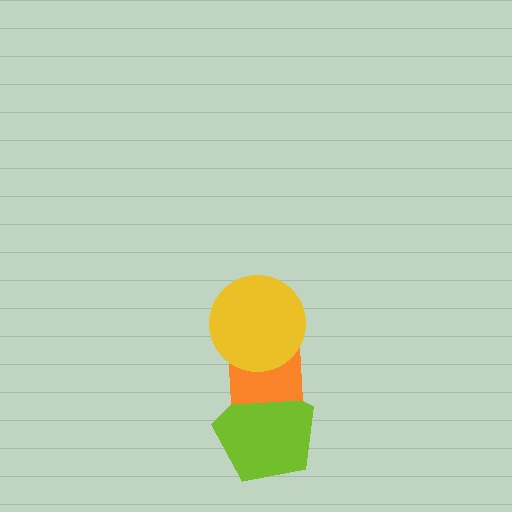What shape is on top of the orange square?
The yellow circle is on top of the orange square.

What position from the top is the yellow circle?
The yellow circle is 1st from the top.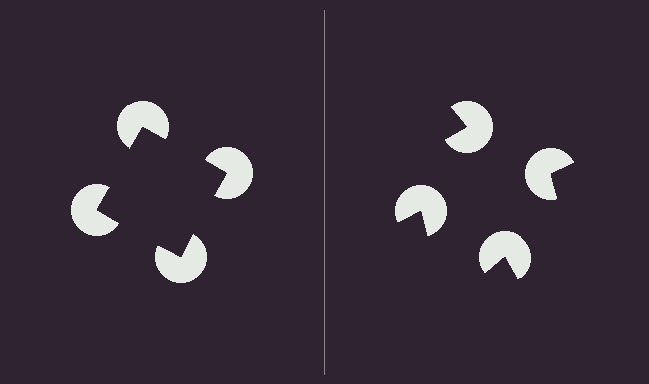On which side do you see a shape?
An illusory square appears on the left side. On the right side the wedge cuts are rotated, so no coherent shape forms.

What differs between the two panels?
The pac-man discs are positioned identically on both sides; only the wedge orientations differ. On the left they align to a square; on the right they are misaligned.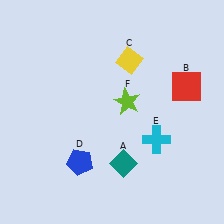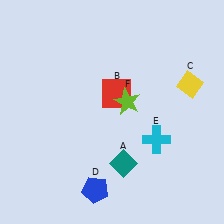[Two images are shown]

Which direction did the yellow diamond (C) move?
The yellow diamond (C) moved right.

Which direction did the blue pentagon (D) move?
The blue pentagon (D) moved down.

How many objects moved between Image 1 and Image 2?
3 objects moved between the two images.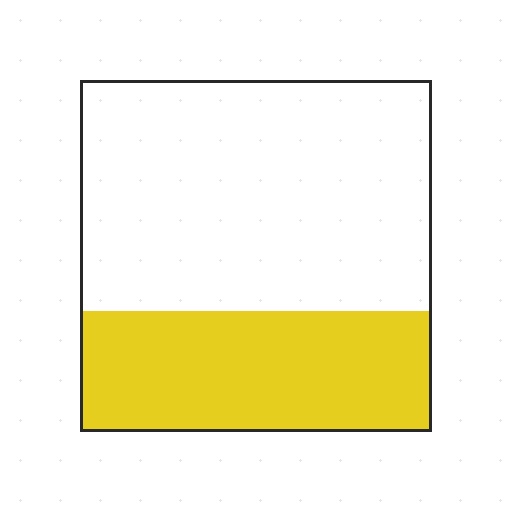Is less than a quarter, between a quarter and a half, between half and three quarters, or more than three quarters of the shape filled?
Between a quarter and a half.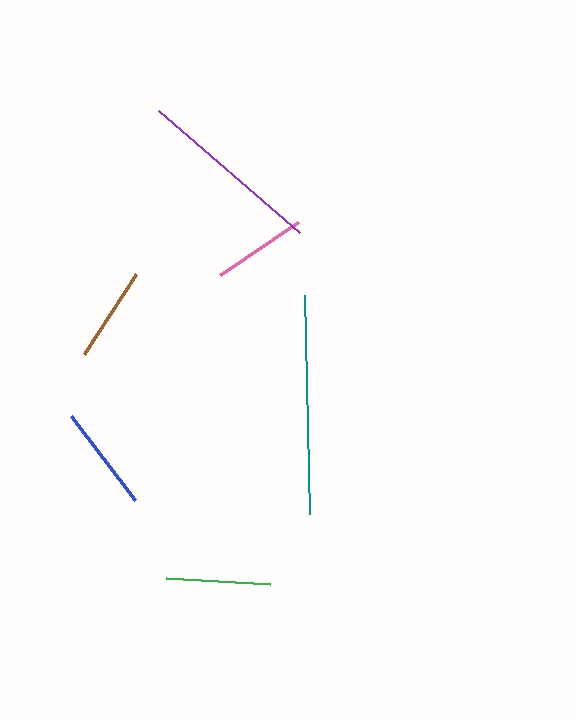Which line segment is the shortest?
The pink line is the shortest at approximately 94 pixels.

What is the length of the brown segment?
The brown segment is approximately 95 pixels long.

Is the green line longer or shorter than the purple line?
The purple line is longer than the green line.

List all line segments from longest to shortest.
From longest to shortest: teal, purple, blue, green, brown, pink.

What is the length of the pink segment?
The pink segment is approximately 94 pixels long.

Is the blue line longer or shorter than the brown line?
The blue line is longer than the brown line.